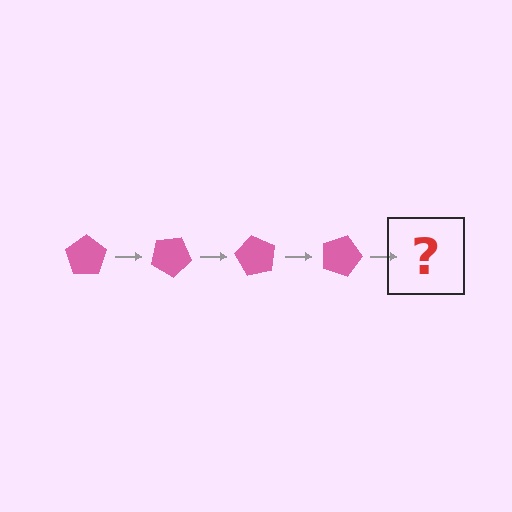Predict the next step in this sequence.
The next step is a pink pentagon rotated 120 degrees.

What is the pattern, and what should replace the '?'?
The pattern is that the pentagon rotates 30 degrees each step. The '?' should be a pink pentagon rotated 120 degrees.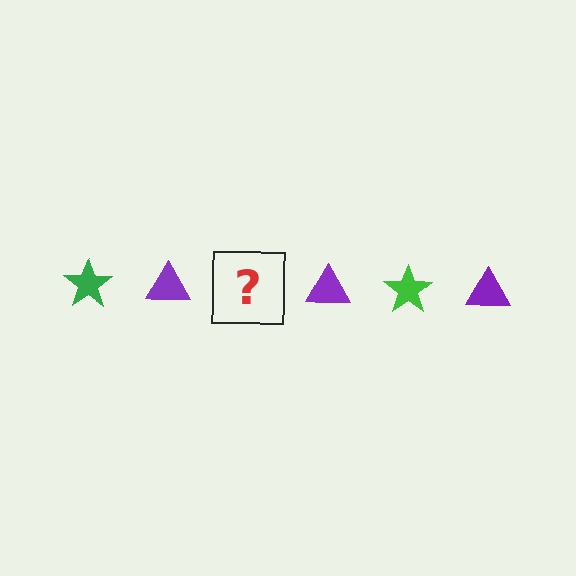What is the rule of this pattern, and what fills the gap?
The rule is that the pattern alternates between green star and purple triangle. The gap should be filled with a green star.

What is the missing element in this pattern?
The missing element is a green star.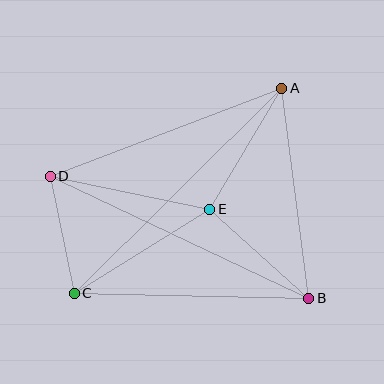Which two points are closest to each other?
Points C and D are closest to each other.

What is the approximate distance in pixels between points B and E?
The distance between B and E is approximately 133 pixels.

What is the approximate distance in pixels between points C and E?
The distance between C and E is approximately 159 pixels.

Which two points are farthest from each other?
Points A and C are farthest from each other.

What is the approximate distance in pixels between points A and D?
The distance between A and D is approximately 248 pixels.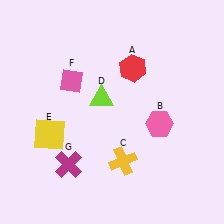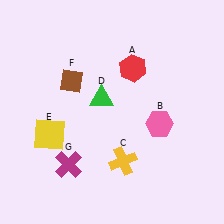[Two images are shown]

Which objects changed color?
D changed from lime to green. F changed from pink to brown.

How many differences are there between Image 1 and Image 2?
There are 2 differences between the two images.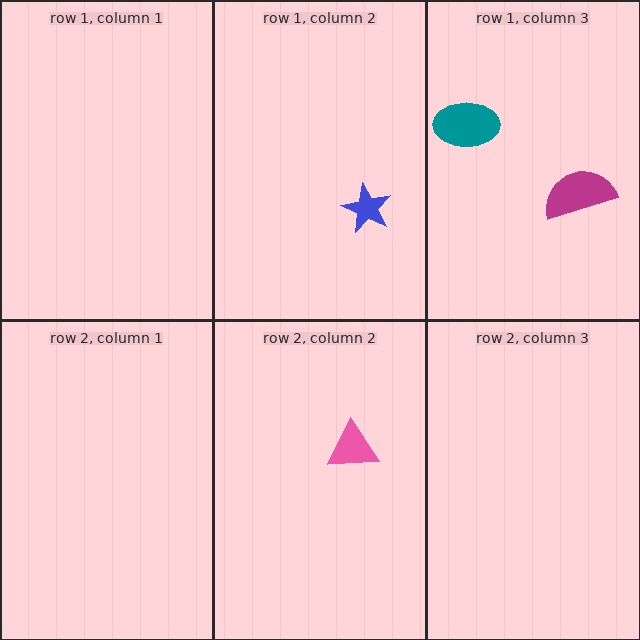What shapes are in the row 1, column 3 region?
The teal ellipse, the magenta semicircle.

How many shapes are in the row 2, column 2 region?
1.